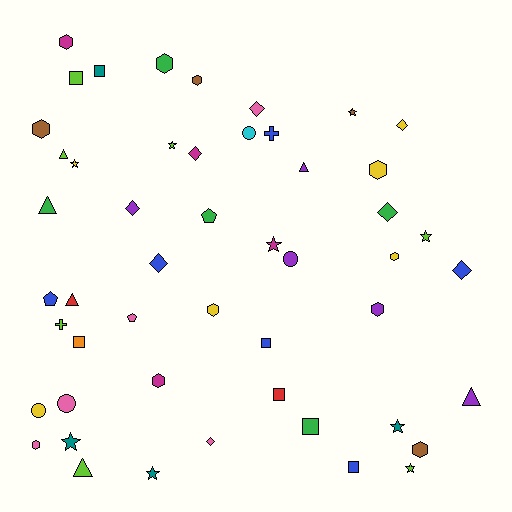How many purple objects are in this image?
There are 5 purple objects.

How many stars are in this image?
There are 9 stars.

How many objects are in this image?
There are 50 objects.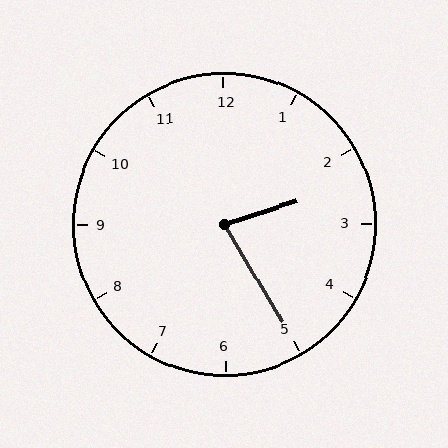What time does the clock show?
2:25.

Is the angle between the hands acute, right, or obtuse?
It is acute.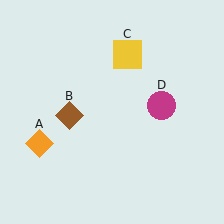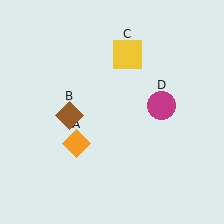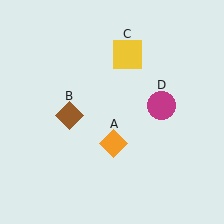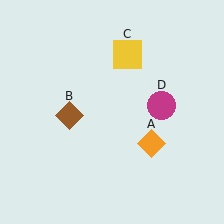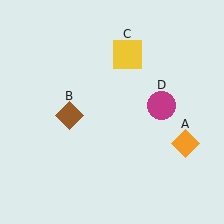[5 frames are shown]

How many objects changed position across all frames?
1 object changed position: orange diamond (object A).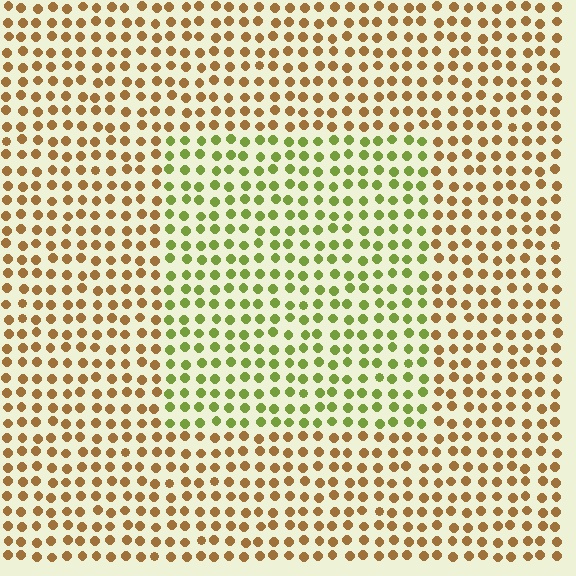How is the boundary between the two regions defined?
The boundary is defined purely by a slight shift in hue (about 53 degrees). Spacing, size, and orientation are identical on both sides.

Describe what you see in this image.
The image is filled with small brown elements in a uniform arrangement. A rectangle-shaped region is visible where the elements are tinted to a slightly different hue, forming a subtle color boundary.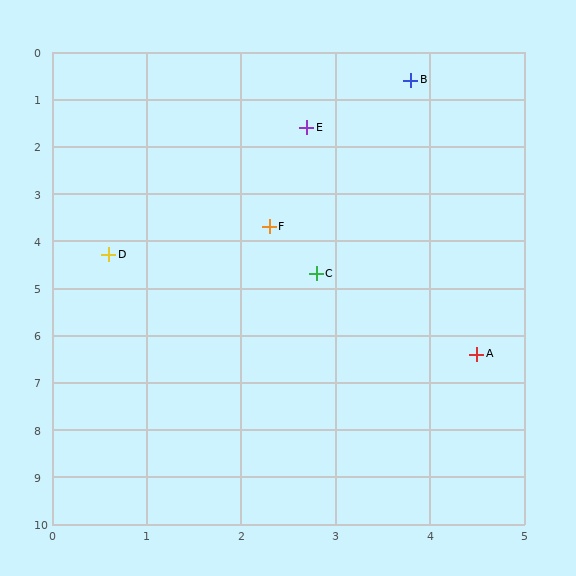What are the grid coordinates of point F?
Point F is at approximately (2.3, 3.7).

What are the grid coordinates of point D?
Point D is at approximately (0.6, 4.3).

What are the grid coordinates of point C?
Point C is at approximately (2.8, 4.7).